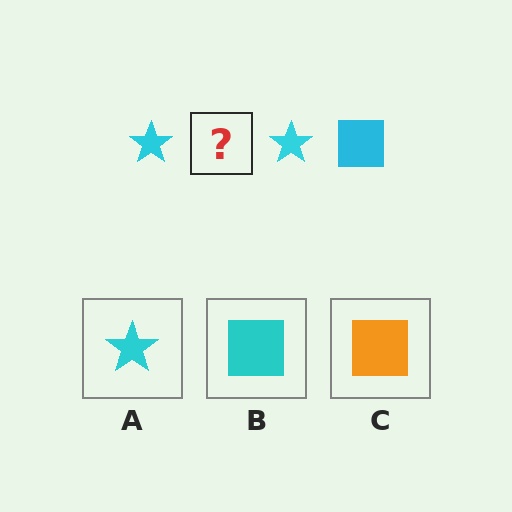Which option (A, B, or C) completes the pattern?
B.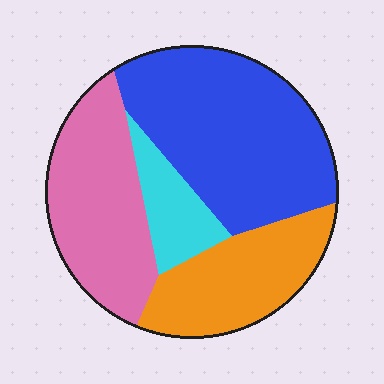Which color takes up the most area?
Blue, at roughly 40%.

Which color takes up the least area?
Cyan, at roughly 10%.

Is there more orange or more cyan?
Orange.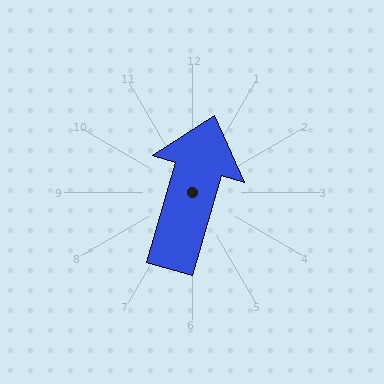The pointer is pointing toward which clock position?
Roughly 1 o'clock.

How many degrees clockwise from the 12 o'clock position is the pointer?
Approximately 16 degrees.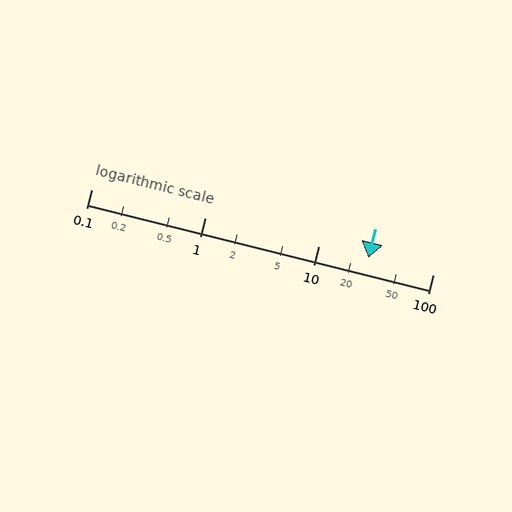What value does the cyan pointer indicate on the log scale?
The pointer indicates approximately 27.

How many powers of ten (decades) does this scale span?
The scale spans 3 decades, from 0.1 to 100.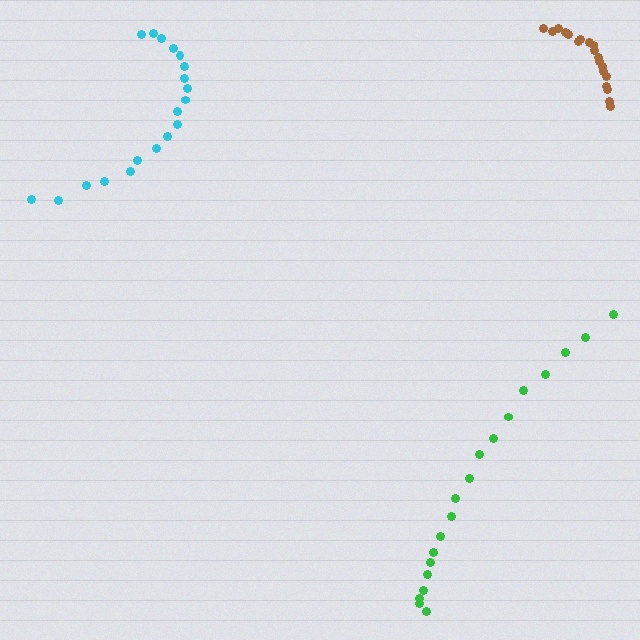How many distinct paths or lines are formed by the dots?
There are 3 distinct paths.